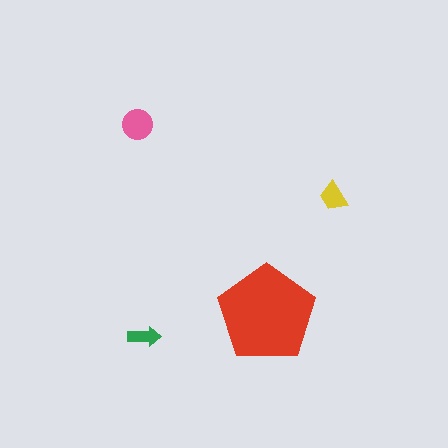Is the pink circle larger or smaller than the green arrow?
Larger.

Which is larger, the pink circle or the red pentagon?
The red pentagon.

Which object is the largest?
The red pentagon.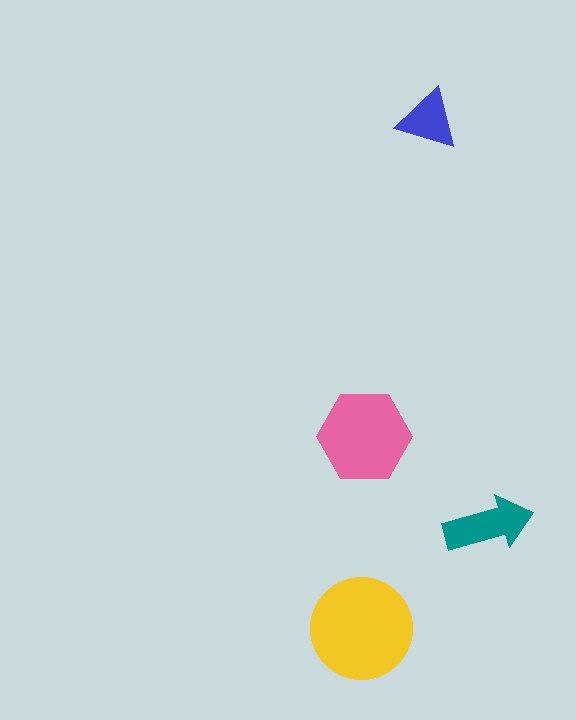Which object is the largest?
The yellow circle.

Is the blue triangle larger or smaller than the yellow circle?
Smaller.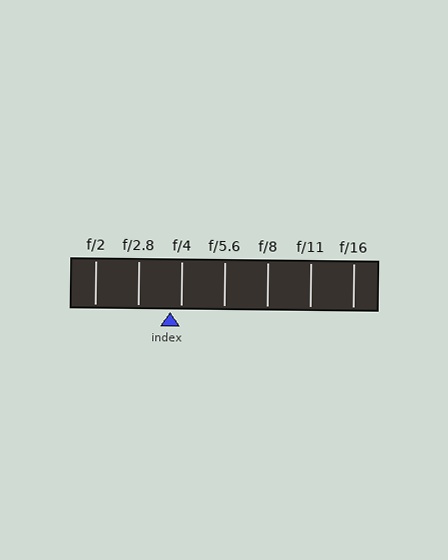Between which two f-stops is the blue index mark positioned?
The index mark is between f/2.8 and f/4.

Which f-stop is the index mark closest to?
The index mark is closest to f/4.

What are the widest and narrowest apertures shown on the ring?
The widest aperture shown is f/2 and the narrowest is f/16.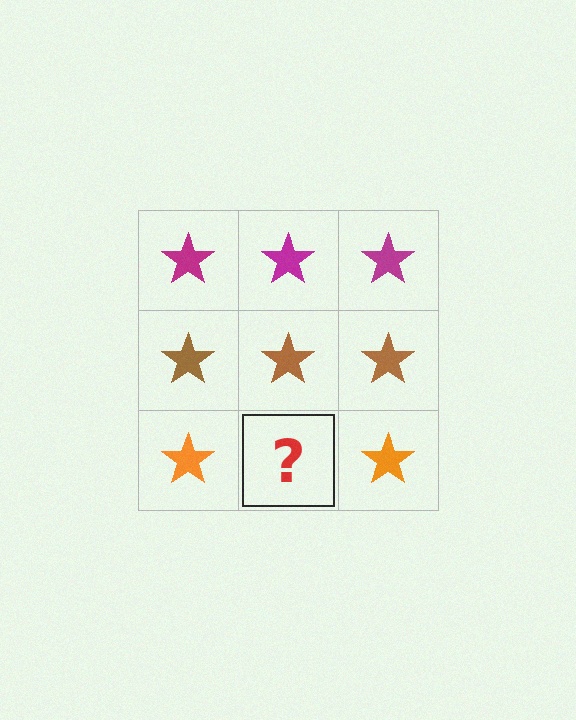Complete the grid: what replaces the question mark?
The question mark should be replaced with an orange star.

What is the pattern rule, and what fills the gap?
The rule is that each row has a consistent color. The gap should be filled with an orange star.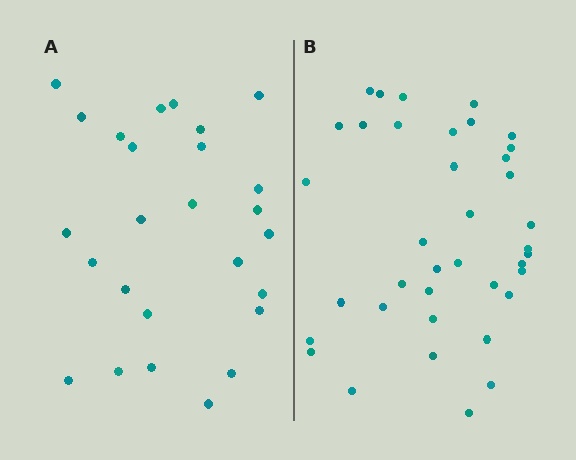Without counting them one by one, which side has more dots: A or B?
Region B (the right region) has more dots.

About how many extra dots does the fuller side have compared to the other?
Region B has roughly 12 or so more dots than region A.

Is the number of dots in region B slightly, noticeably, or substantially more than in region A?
Region B has substantially more. The ratio is roughly 1.5 to 1.